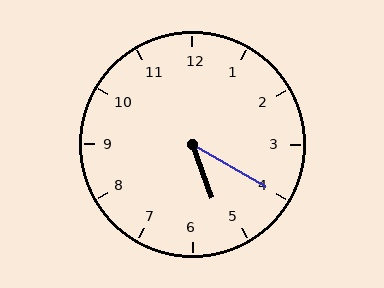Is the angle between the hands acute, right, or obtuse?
It is acute.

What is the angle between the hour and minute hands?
Approximately 40 degrees.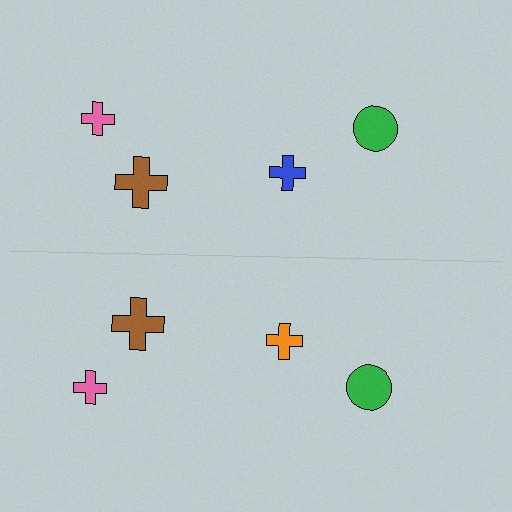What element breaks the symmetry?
The orange cross on the bottom side breaks the symmetry — its mirror counterpart is blue.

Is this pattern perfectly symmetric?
No, the pattern is not perfectly symmetric. The orange cross on the bottom side breaks the symmetry — its mirror counterpart is blue.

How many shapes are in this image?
There are 8 shapes in this image.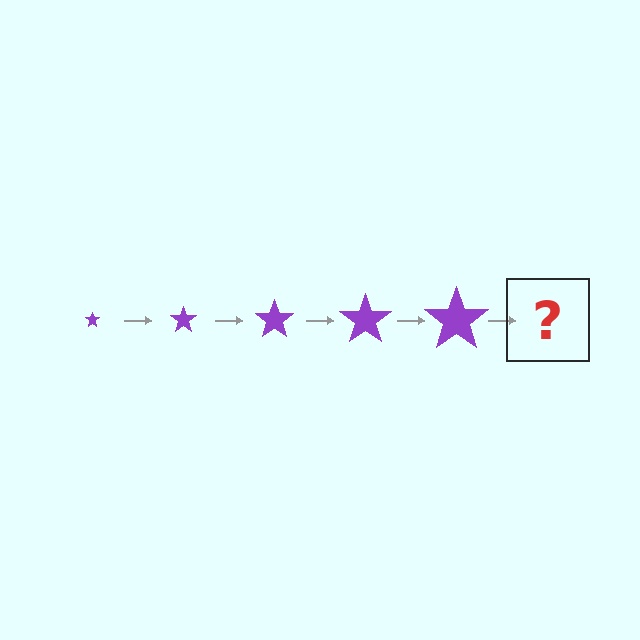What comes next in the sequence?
The next element should be a purple star, larger than the previous one.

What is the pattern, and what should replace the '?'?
The pattern is that the star gets progressively larger each step. The '?' should be a purple star, larger than the previous one.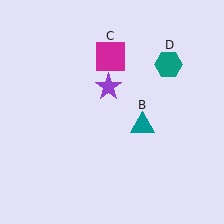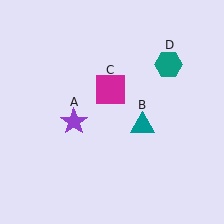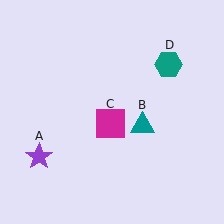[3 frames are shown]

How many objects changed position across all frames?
2 objects changed position: purple star (object A), magenta square (object C).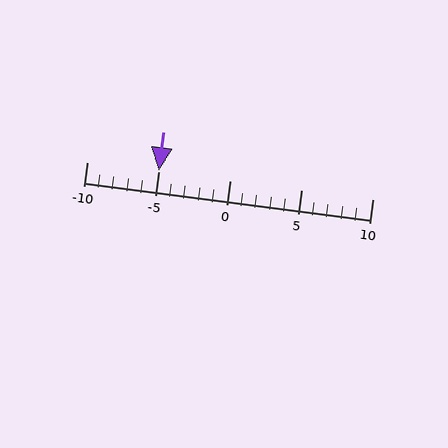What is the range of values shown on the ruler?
The ruler shows values from -10 to 10.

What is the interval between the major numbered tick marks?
The major tick marks are spaced 5 units apart.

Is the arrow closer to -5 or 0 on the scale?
The arrow is closer to -5.